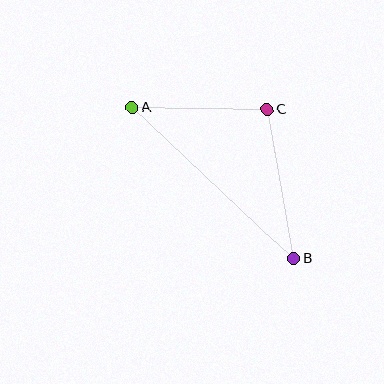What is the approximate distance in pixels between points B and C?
The distance between B and C is approximately 152 pixels.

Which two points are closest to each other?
Points A and C are closest to each other.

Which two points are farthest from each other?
Points A and B are farthest from each other.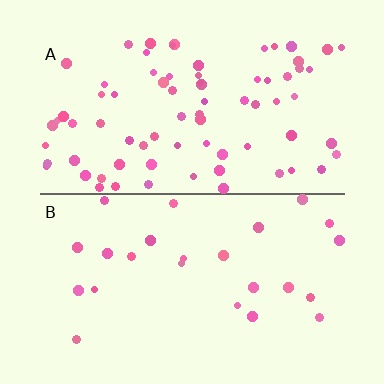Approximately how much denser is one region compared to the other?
Approximately 3.0× — region A over region B.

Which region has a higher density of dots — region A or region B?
A (the top).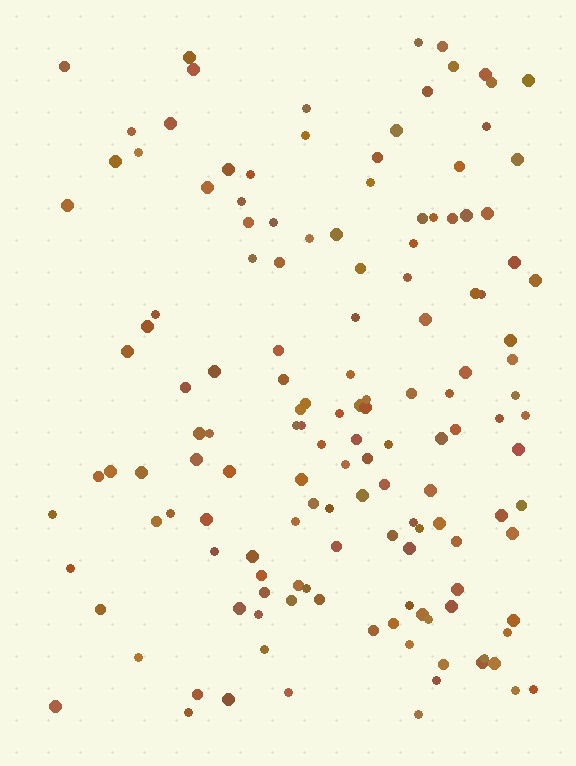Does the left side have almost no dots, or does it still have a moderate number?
Still a moderate number, just noticeably fewer than the right.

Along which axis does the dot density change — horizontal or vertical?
Horizontal.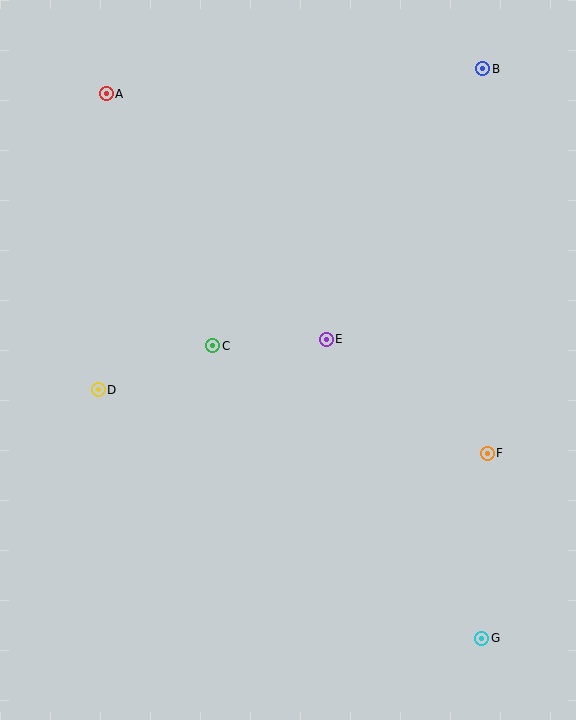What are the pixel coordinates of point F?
Point F is at (487, 453).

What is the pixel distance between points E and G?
The distance between E and G is 337 pixels.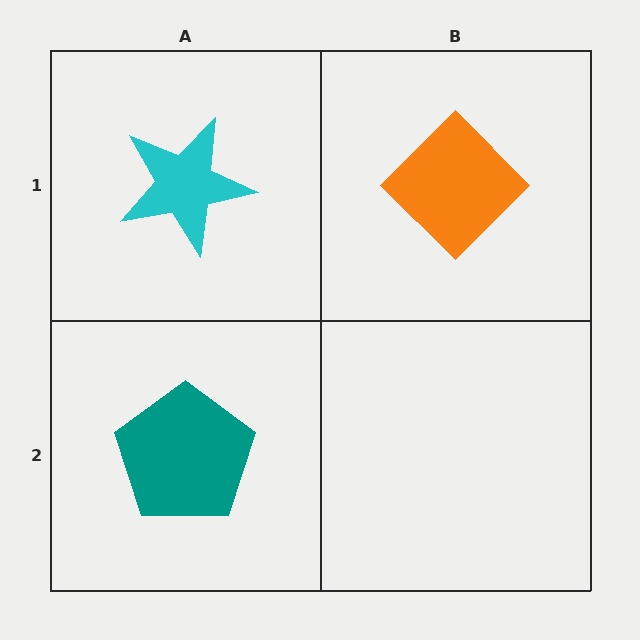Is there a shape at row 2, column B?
No, that cell is empty.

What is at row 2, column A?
A teal pentagon.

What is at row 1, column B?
An orange diamond.